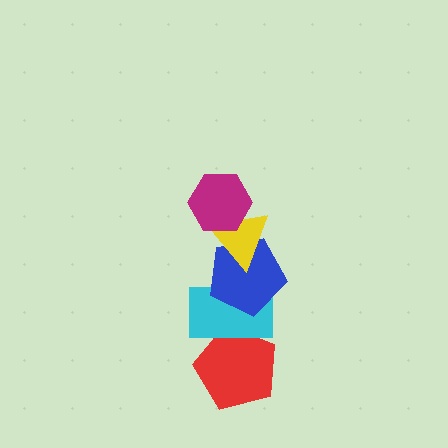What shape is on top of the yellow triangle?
The magenta hexagon is on top of the yellow triangle.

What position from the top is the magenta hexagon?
The magenta hexagon is 1st from the top.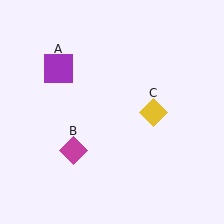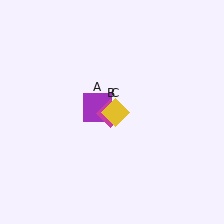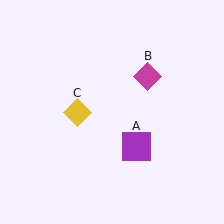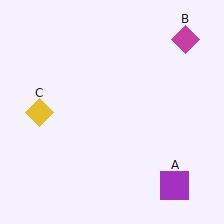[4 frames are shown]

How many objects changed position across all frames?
3 objects changed position: purple square (object A), magenta diamond (object B), yellow diamond (object C).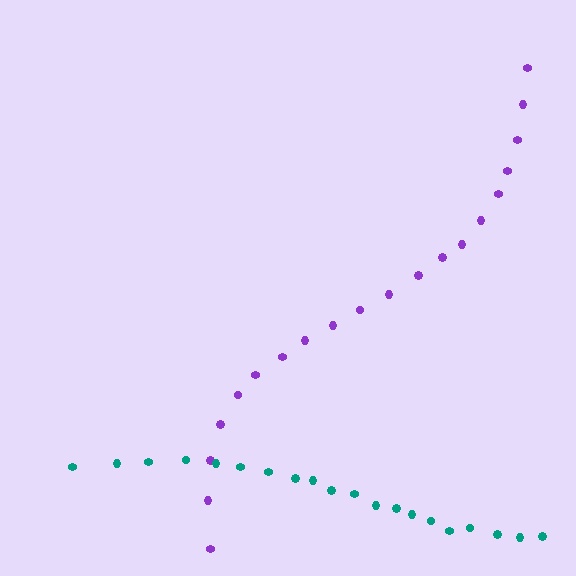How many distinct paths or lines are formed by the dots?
There are 2 distinct paths.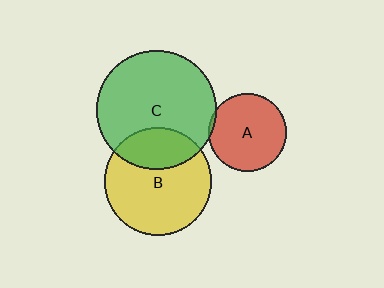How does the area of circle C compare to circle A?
Approximately 2.3 times.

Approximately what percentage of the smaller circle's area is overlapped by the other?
Approximately 5%.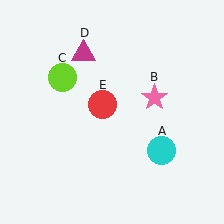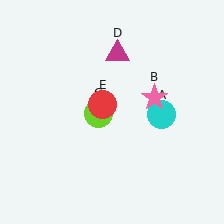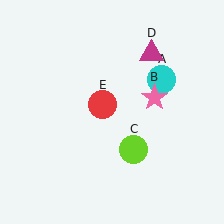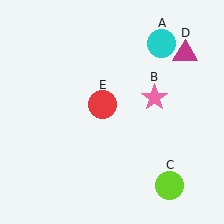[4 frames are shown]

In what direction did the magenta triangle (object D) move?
The magenta triangle (object D) moved right.